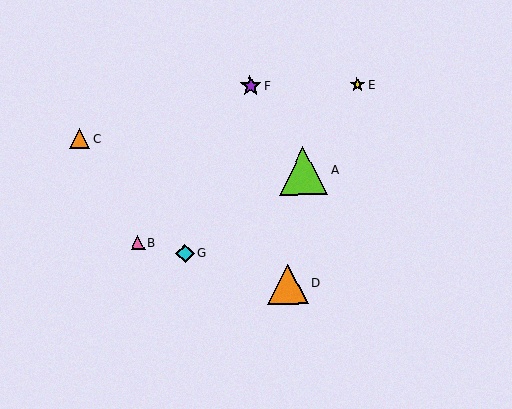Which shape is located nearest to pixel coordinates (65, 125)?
The orange triangle (labeled C) at (80, 139) is nearest to that location.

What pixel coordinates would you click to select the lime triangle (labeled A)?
Click at (303, 171) to select the lime triangle A.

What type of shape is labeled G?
Shape G is a cyan diamond.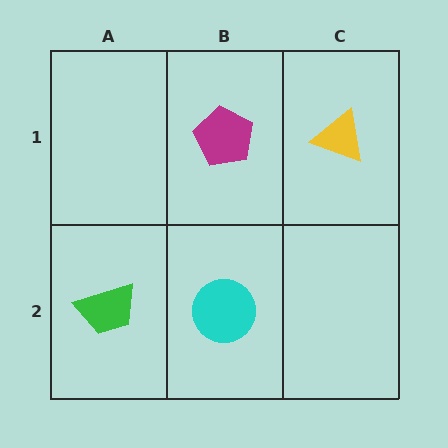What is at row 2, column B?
A cyan circle.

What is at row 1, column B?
A magenta pentagon.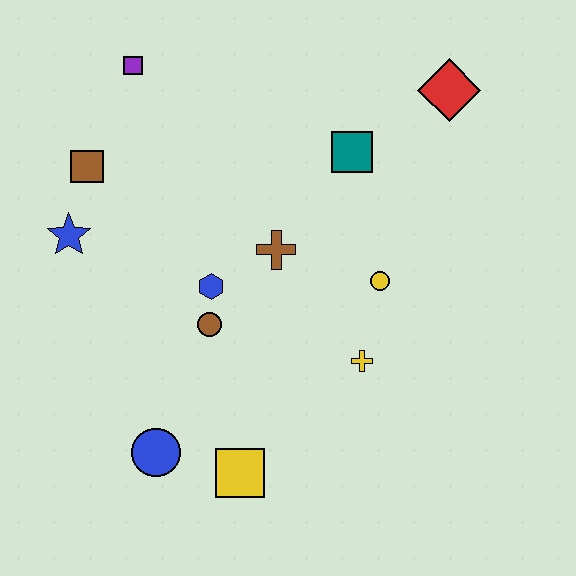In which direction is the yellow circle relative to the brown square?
The yellow circle is to the right of the brown square.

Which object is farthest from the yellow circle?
The purple square is farthest from the yellow circle.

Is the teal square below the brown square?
No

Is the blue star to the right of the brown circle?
No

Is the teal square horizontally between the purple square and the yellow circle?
Yes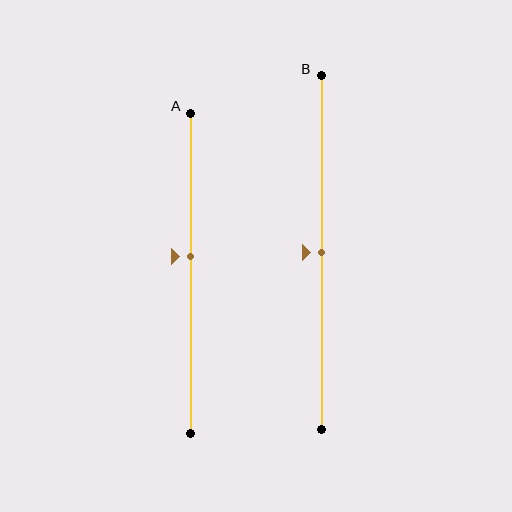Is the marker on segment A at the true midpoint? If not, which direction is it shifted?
No, the marker on segment A is shifted upward by about 5% of the segment length.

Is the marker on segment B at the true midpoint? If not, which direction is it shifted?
Yes, the marker on segment B is at the true midpoint.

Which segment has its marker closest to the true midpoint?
Segment B has its marker closest to the true midpoint.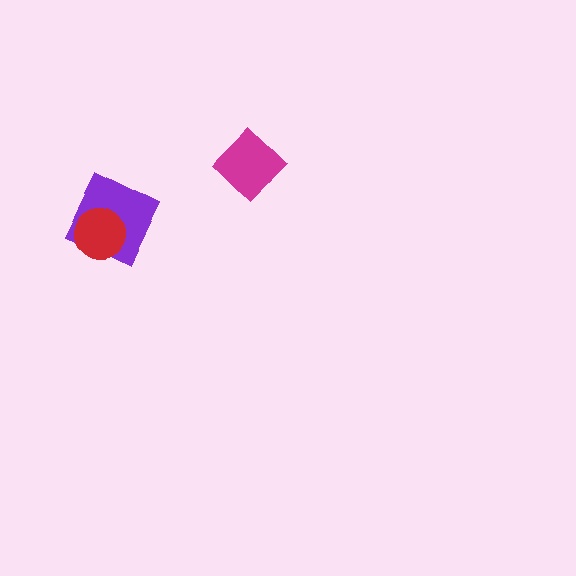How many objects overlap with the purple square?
1 object overlaps with the purple square.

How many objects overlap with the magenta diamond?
0 objects overlap with the magenta diamond.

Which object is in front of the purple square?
The red circle is in front of the purple square.